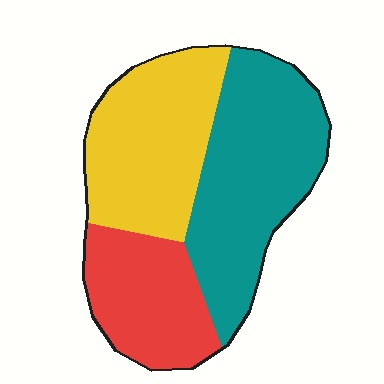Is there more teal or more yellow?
Teal.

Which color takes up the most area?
Teal, at roughly 40%.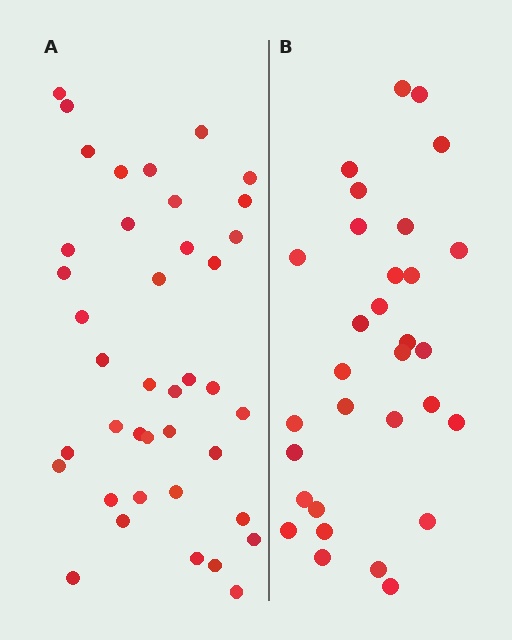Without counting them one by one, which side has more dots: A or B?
Region A (the left region) has more dots.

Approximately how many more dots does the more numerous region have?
Region A has roughly 8 or so more dots than region B.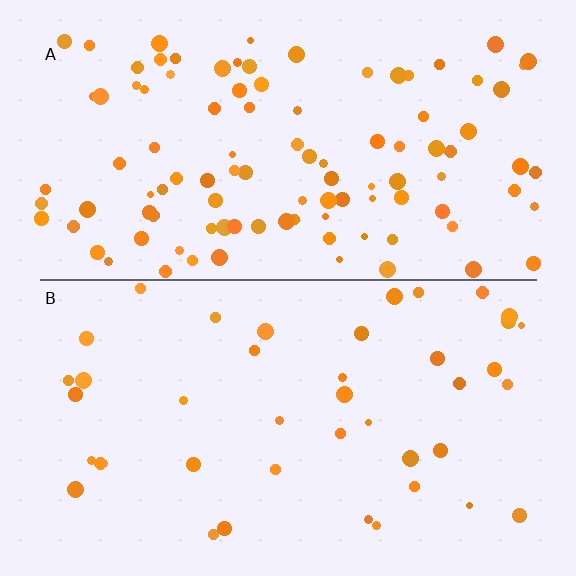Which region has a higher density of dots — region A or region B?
A (the top).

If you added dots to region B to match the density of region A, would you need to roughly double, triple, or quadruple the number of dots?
Approximately double.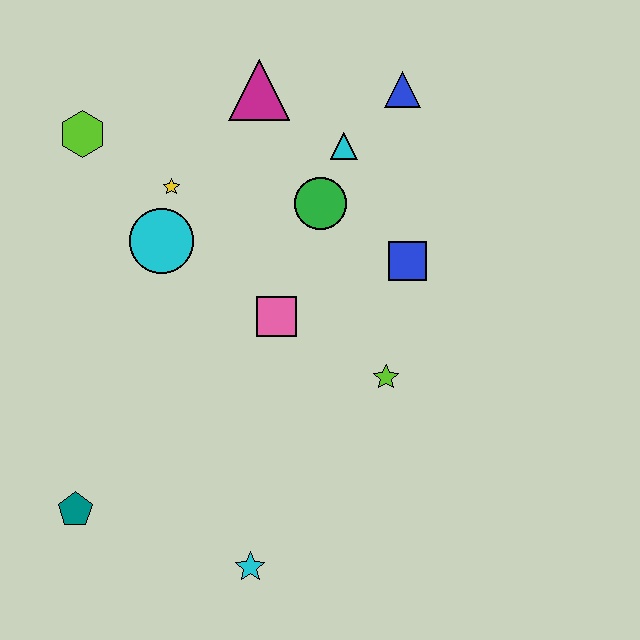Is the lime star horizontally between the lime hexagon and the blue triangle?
Yes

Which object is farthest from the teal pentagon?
The blue triangle is farthest from the teal pentagon.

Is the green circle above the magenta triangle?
No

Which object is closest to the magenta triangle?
The cyan triangle is closest to the magenta triangle.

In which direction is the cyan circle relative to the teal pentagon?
The cyan circle is above the teal pentagon.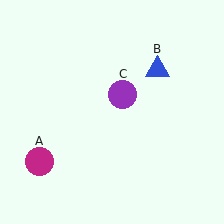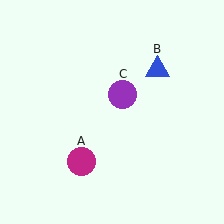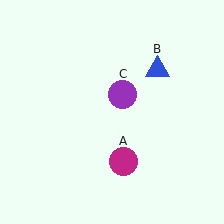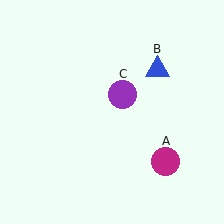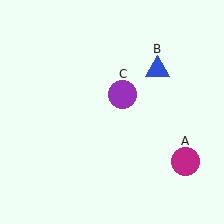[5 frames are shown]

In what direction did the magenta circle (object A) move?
The magenta circle (object A) moved right.